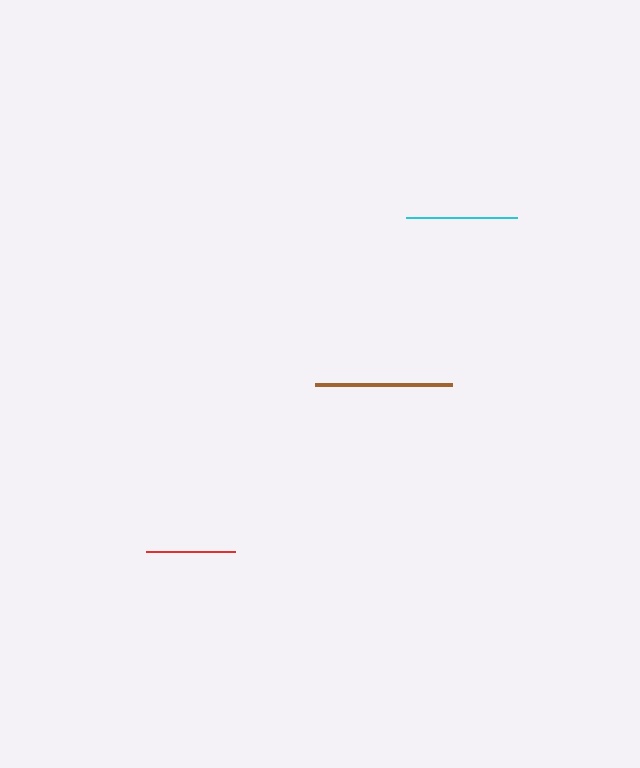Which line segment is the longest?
The brown line is the longest at approximately 137 pixels.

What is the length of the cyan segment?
The cyan segment is approximately 111 pixels long.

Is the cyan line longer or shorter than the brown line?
The brown line is longer than the cyan line.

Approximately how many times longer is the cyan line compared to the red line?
The cyan line is approximately 1.2 times the length of the red line.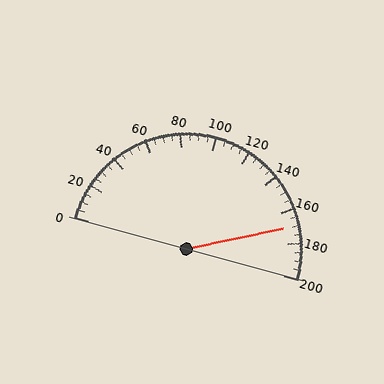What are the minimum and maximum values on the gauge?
The gauge ranges from 0 to 200.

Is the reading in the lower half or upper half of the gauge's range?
The reading is in the upper half of the range (0 to 200).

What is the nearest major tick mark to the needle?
The nearest major tick mark is 160.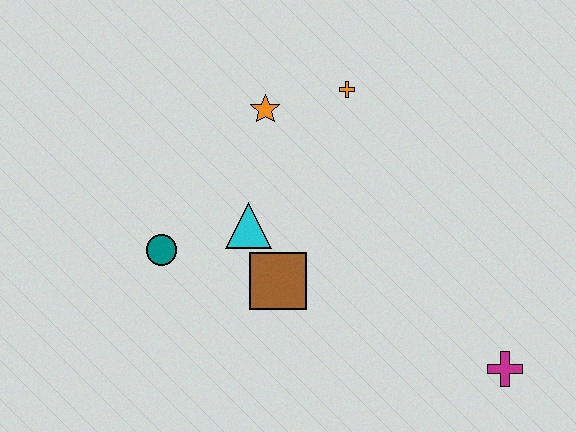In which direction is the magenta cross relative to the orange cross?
The magenta cross is below the orange cross.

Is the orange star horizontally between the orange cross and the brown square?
No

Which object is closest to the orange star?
The orange cross is closest to the orange star.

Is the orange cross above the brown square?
Yes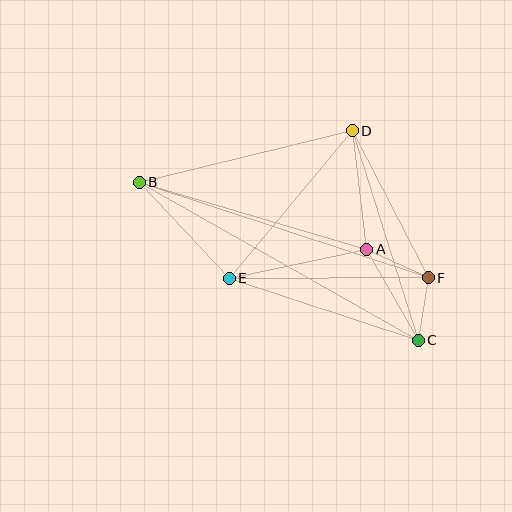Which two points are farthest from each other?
Points B and C are farthest from each other.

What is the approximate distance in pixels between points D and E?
The distance between D and E is approximately 192 pixels.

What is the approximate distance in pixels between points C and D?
The distance between C and D is approximately 220 pixels.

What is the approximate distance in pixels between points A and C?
The distance between A and C is approximately 105 pixels.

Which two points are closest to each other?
Points C and F are closest to each other.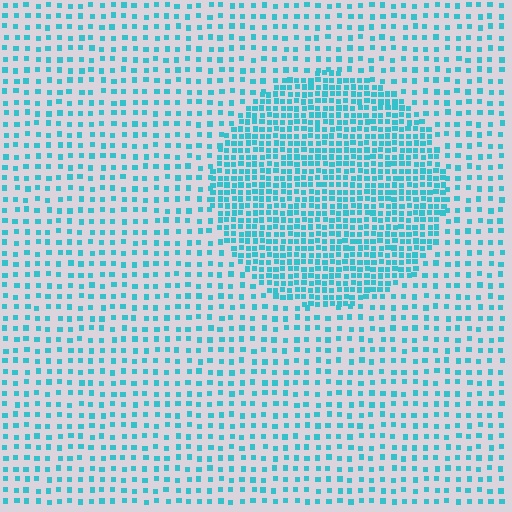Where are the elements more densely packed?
The elements are more densely packed inside the circle boundary.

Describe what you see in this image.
The image contains small cyan elements arranged at two different densities. A circle-shaped region is visible where the elements are more densely packed than the surrounding area.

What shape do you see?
I see a circle.